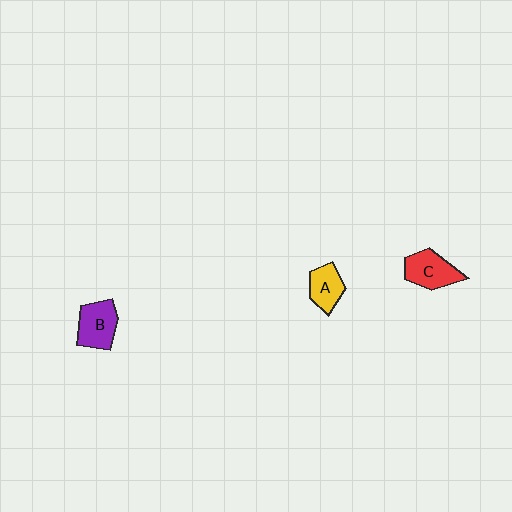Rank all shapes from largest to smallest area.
From largest to smallest: B (purple), C (red), A (yellow).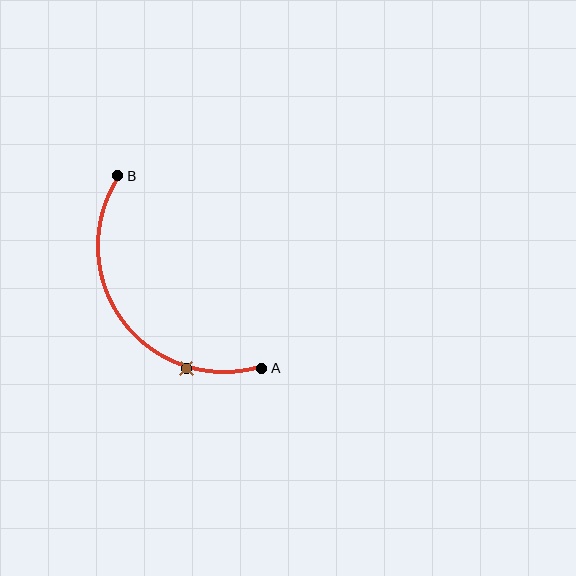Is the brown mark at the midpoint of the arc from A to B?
No. The brown mark lies on the arc but is closer to endpoint A. The arc midpoint would be at the point on the curve equidistant along the arc from both A and B.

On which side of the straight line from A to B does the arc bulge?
The arc bulges below and to the left of the straight line connecting A and B.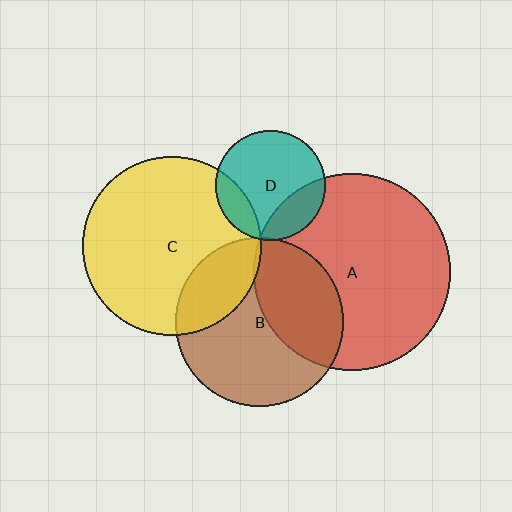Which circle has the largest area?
Circle A (red).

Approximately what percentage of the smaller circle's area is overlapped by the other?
Approximately 5%.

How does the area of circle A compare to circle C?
Approximately 1.2 times.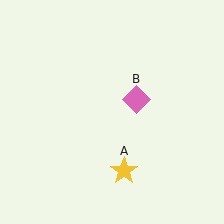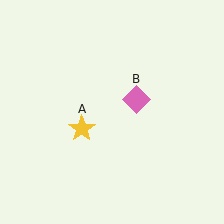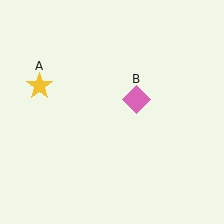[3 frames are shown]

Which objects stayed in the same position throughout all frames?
Pink diamond (object B) remained stationary.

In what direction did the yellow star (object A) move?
The yellow star (object A) moved up and to the left.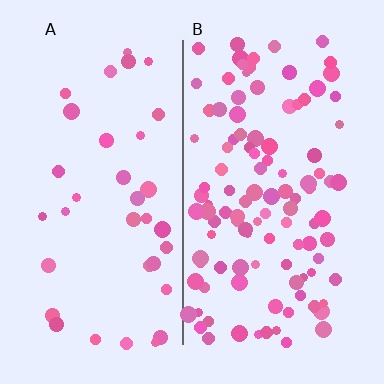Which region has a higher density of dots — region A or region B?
B (the right).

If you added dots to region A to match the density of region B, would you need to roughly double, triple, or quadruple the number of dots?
Approximately triple.